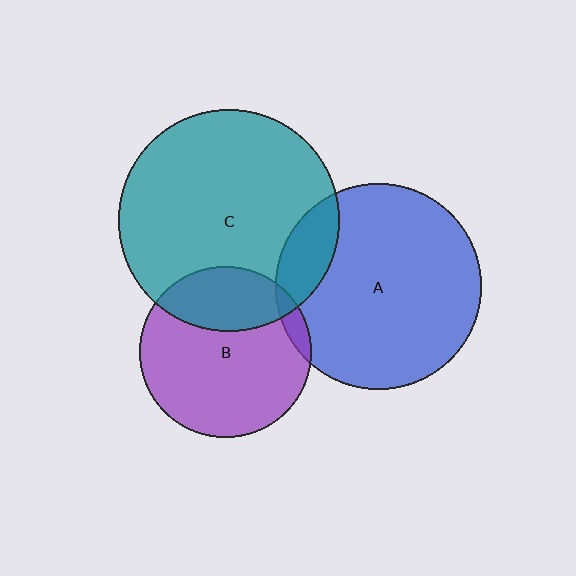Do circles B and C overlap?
Yes.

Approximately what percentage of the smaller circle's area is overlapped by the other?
Approximately 30%.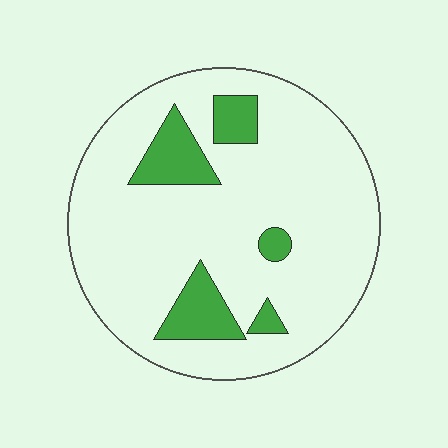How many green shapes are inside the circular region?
5.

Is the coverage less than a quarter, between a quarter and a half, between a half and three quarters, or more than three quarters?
Less than a quarter.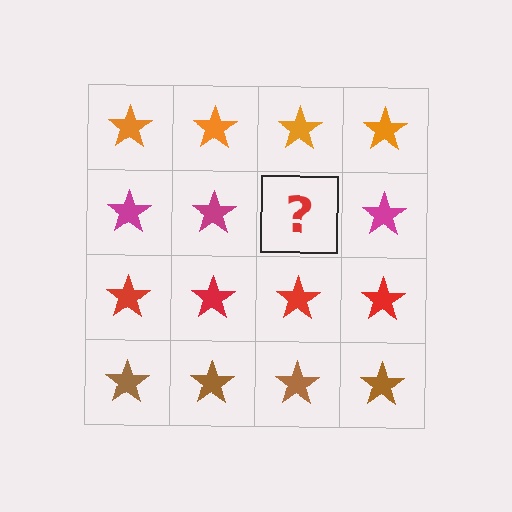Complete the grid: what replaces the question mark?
The question mark should be replaced with a magenta star.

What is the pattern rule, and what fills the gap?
The rule is that each row has a consistent color. The gap should be filled with a magenta star.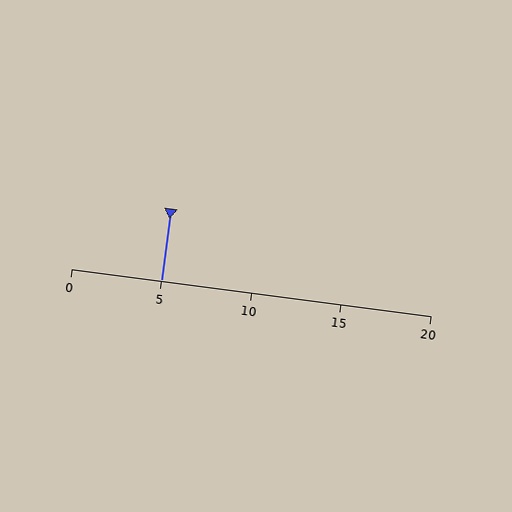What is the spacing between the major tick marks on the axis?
The major ticks are spaced 5 apart.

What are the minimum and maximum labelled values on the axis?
The axis runs from 0 to 20.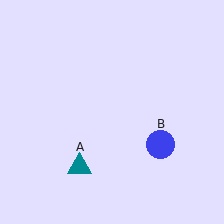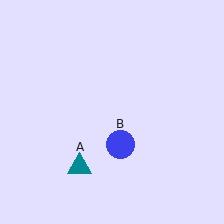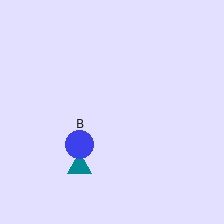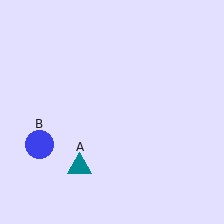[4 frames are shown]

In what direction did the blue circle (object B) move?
The blue circle (object B) moved left.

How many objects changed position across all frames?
1 object changed position: blue circle (object B).